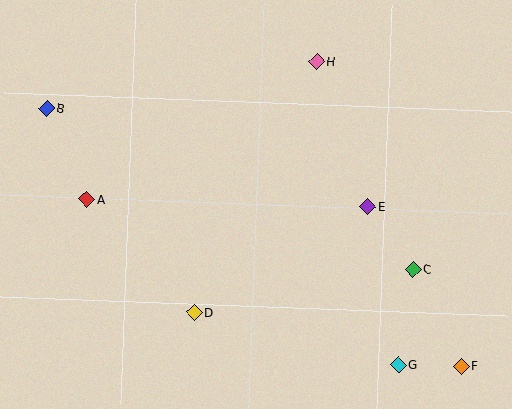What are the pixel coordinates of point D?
Point D is at (194, 313).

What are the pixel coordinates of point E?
Point E is at (368, 206).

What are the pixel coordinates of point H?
Point H is at (317, 61).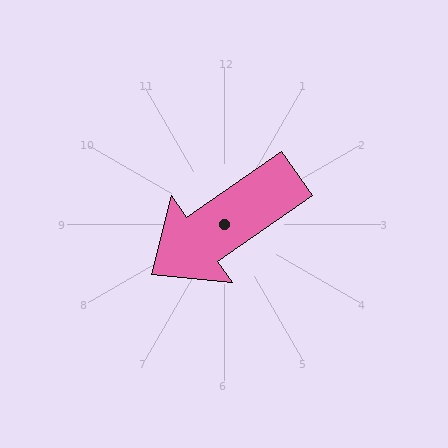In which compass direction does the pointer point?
Southwest.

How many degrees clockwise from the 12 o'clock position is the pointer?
Approximately 235 degrees.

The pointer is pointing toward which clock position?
Roughly 8 o'clock.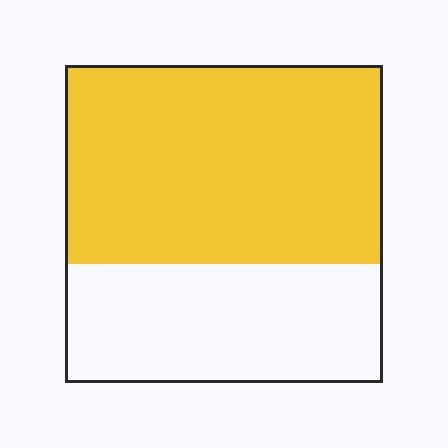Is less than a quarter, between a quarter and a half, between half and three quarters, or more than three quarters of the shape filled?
Between half and three quarters.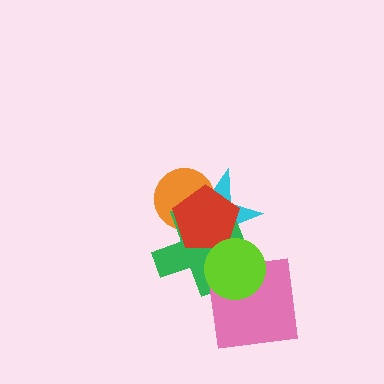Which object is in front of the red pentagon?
The lime circle is in front of the red pentagon.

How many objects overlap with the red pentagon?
4 objects overlap with the red pentagon.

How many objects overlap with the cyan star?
4 objects overlap with the cyan star.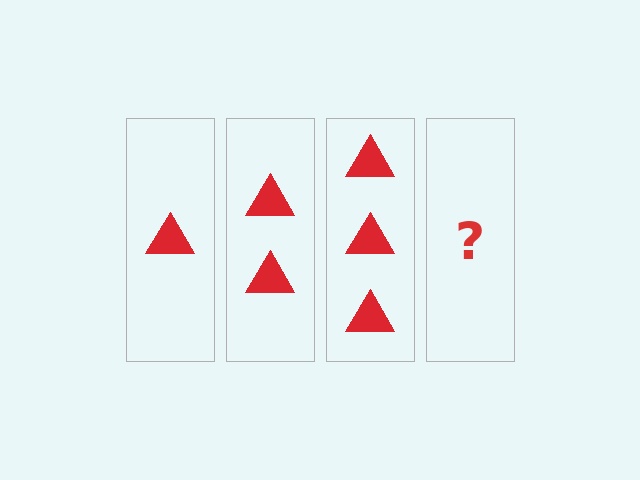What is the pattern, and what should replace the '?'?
The pattern is that each step adds one more triangle. The '?' should be 4 triangles.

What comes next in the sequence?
The next element should be 4 triangles.